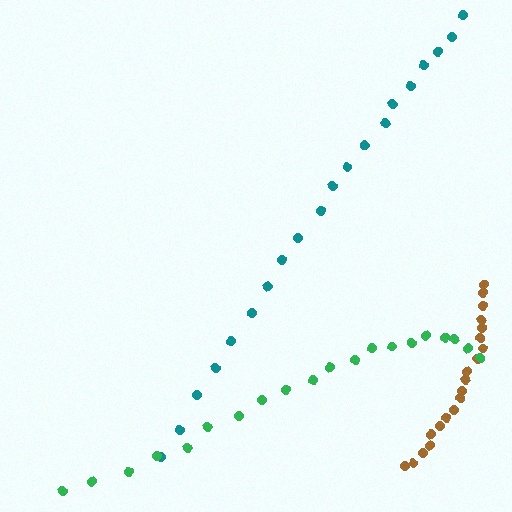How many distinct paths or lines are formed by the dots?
There are 3 distinct paths.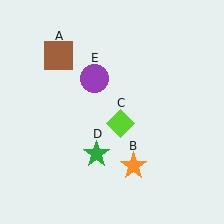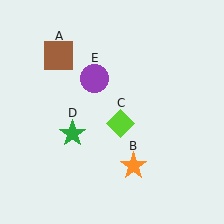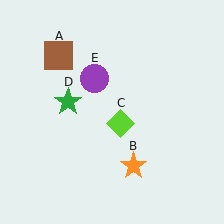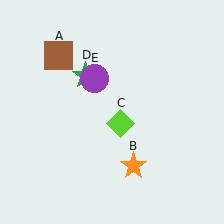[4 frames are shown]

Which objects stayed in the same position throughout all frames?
Brown square (object A) and orange star (object B) and lime diamond (object C) and purple circle (object E) remained stationary.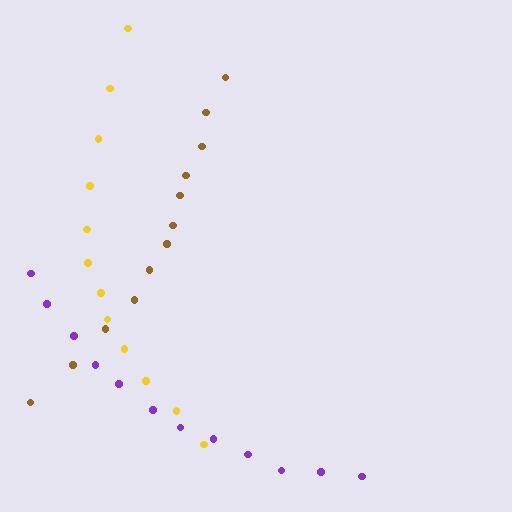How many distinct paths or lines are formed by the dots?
There are 3 distinct paths.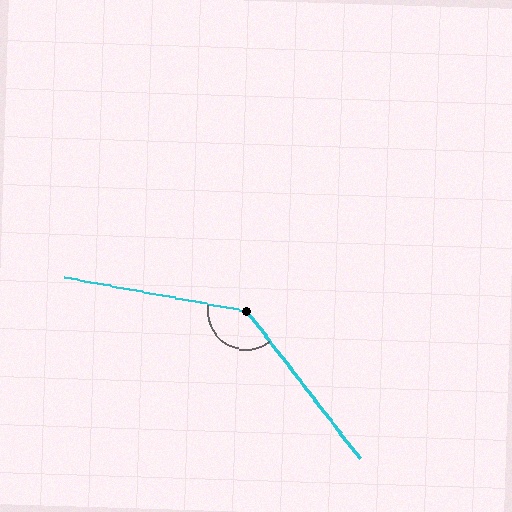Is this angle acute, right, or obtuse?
It is obtuse.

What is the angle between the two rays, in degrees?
Approximately 138 degrees.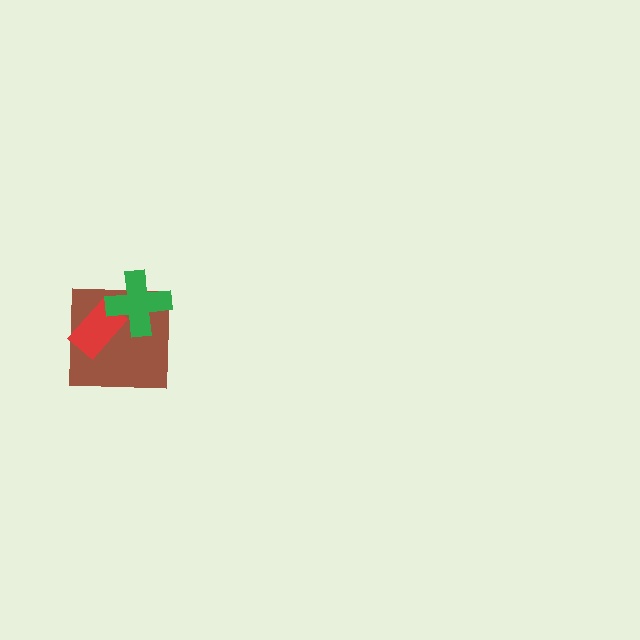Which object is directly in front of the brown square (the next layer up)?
The red rectangle is directly in front of the brown square.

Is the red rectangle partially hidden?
Yes, it is partially covered by another shape.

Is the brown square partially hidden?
Yes, it is partially covered by another shape.